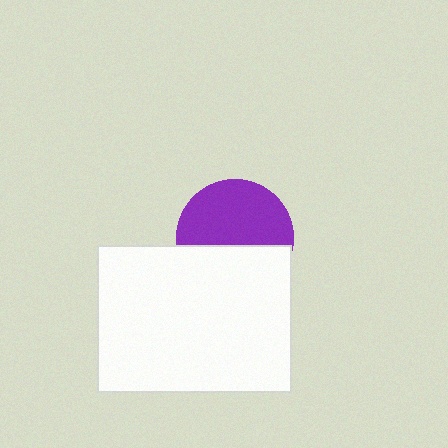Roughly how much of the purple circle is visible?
About half of it is visible (roughly 58%).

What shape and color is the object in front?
The object in front is a white rectangle.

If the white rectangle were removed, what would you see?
You would see the complete purple circle.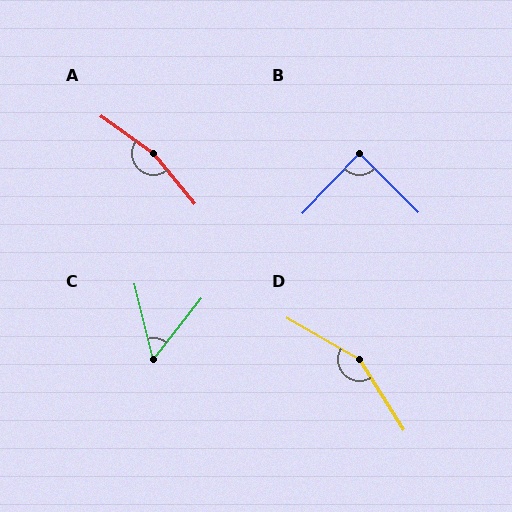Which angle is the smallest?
C, at approximately 52 degrees.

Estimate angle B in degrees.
Approximately 88 degrees.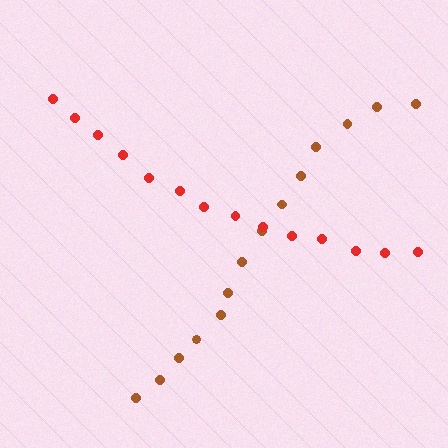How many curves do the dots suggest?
There are 2 distinct paths.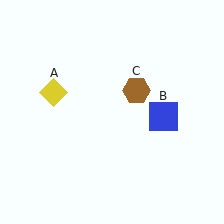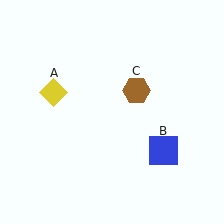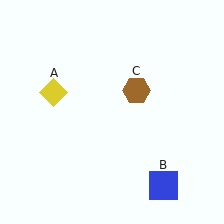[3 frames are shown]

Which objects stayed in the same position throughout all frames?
Yellow diamond (object A) and brown hexagon (object C) remained stationary.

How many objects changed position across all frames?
1 object changed position: blue square (object B).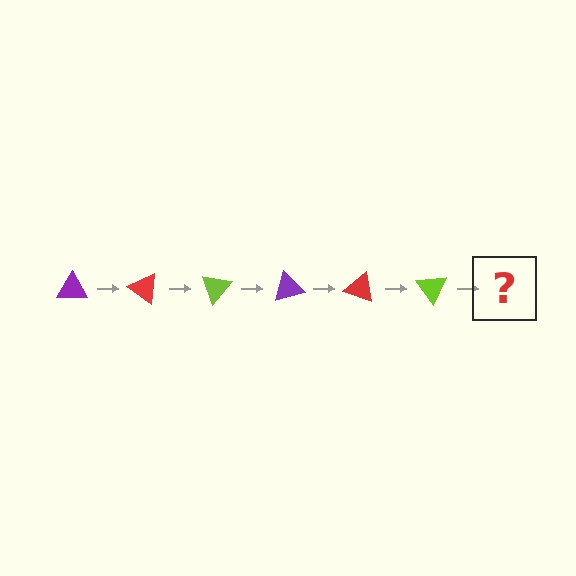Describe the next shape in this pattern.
It should be a purple triangle, rotated 210 degrees from the start.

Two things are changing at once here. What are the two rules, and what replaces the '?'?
The two rules are that it rotates 35 degrees each step and the color cycles through purple, red, and lime. The '?' should be a purple triangle, rotated 210 degrees from the start.